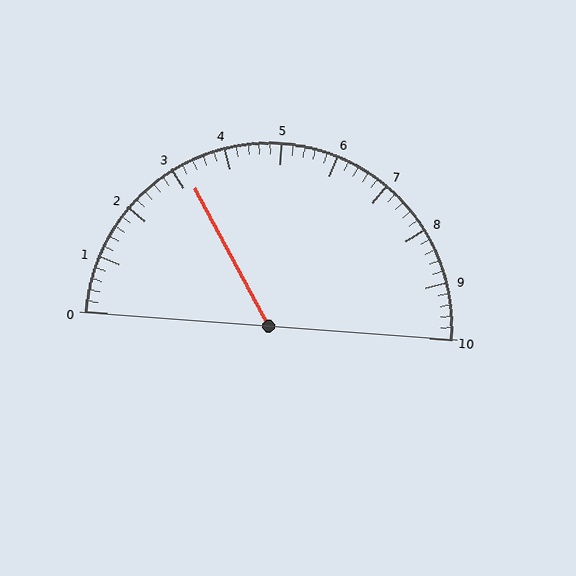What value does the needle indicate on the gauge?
The needle indicates approximately 3.2.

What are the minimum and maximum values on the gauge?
The gauge ranges from 0 to 10.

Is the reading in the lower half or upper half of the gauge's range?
The reading is in the lower half of the range (0 to 10).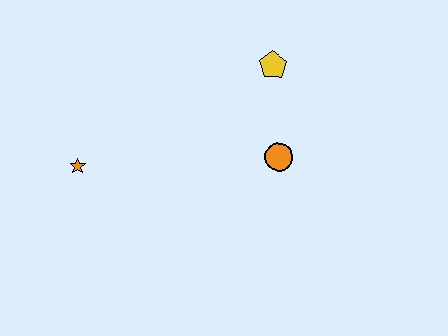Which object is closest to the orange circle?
The yellow pentagon is closest to the orange circle.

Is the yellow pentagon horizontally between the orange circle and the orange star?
Yes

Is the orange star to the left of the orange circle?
Yes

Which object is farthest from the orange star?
The yellow pentagon is farthest from the orange star.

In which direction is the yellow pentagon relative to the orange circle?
The yellow pentagon is above the orange circle.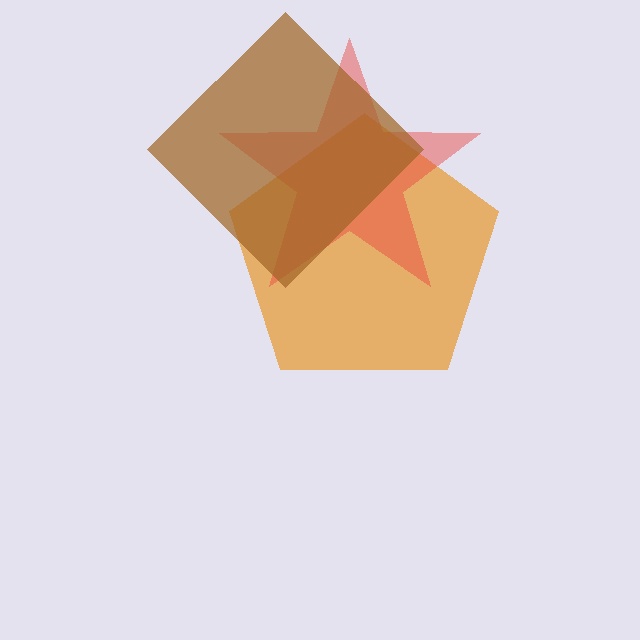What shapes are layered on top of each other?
The layered shapes are: an orange pentagon, a red star, a brown diamond.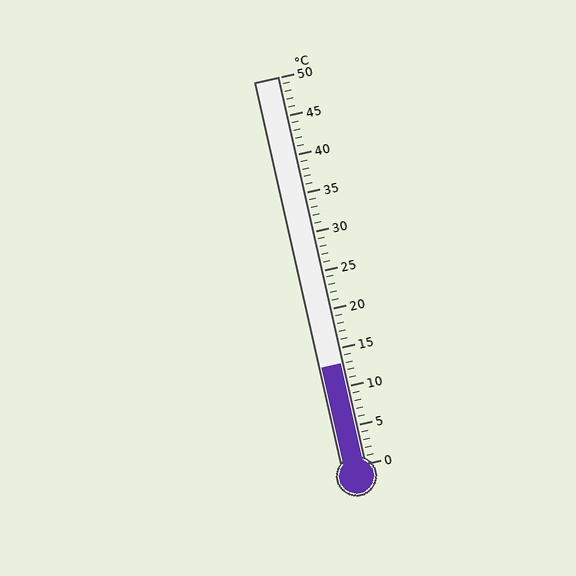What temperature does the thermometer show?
The thermometer shows approximately 13°C.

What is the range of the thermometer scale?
The thermometer scale ranges from 0°C to 50°C.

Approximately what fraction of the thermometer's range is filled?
The thermometer is filled to approximately 25% of its range.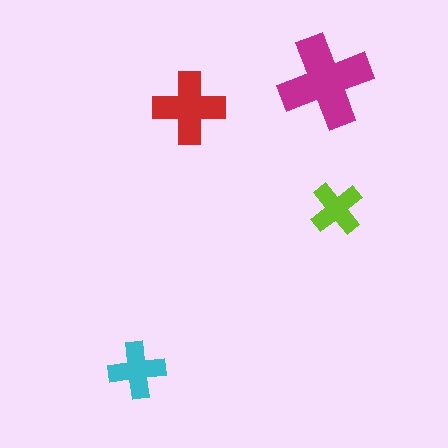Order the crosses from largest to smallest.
the magenta one, the red one, the cyan one, the lime one.